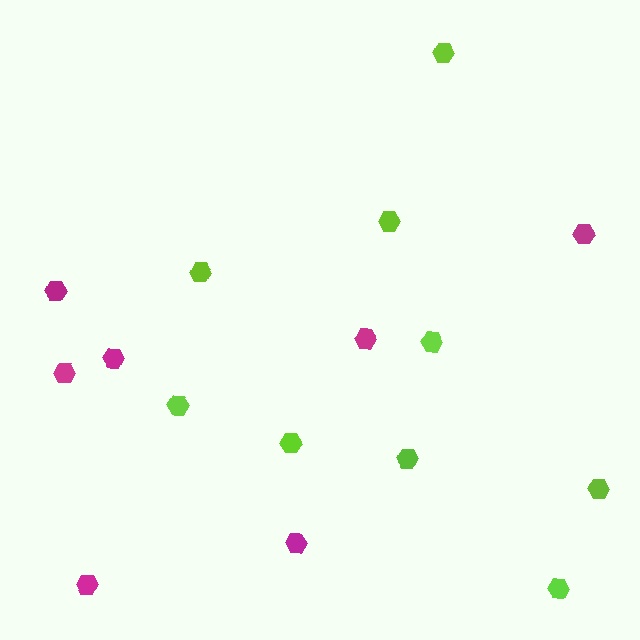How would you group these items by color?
There are 2 groups: one group of lime hexagons (9) and one group of magenta hexagons (7).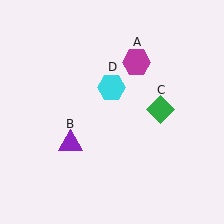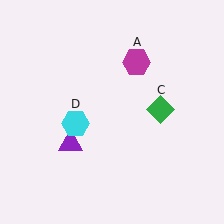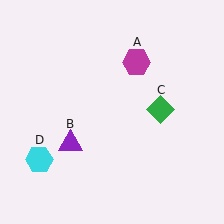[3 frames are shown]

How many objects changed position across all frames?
1 object changed position: cyan hexagon (object D).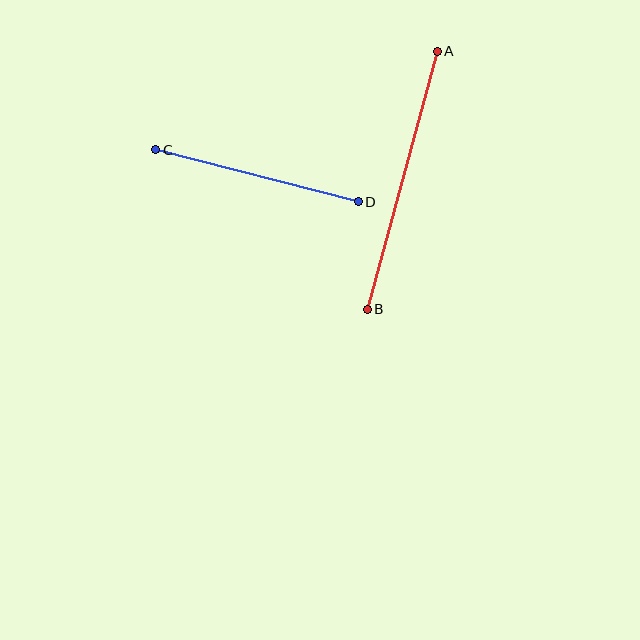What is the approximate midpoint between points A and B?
The midpoint is at approximately (402, 180) pixels.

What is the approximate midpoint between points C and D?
The midpoint is at approximately (257, 176) pixels.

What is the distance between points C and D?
The distance is approximately 209 pixels.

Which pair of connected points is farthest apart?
Points A and B are farthest apart.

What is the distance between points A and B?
The distance is approximately 267 pixels.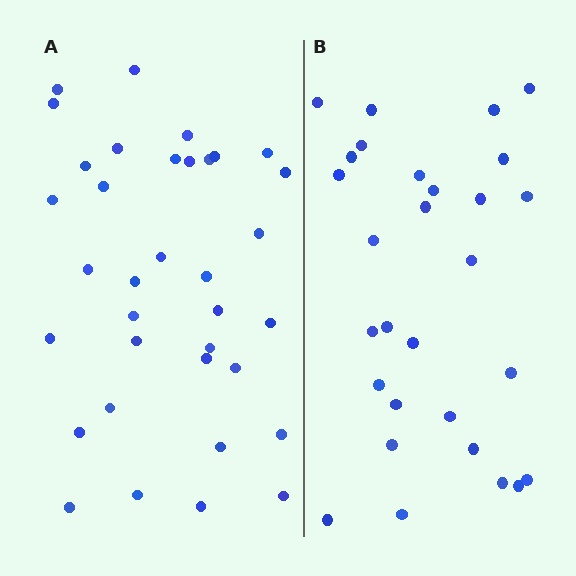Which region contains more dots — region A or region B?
Region A (the left region) has more dots.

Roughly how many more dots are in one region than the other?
Region A has about 6 more dots than region B.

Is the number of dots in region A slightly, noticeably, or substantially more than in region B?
Region A has only slightly more — the two regions are fairly close. The ratio is roughly 1.2 to 1.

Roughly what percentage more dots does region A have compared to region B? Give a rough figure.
About 20% more.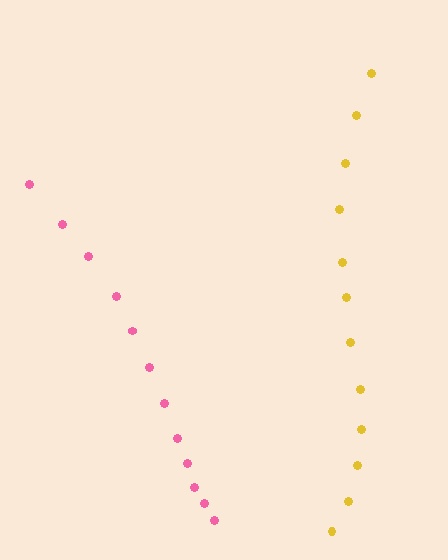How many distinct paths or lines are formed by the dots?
There are 2 distinct paths.